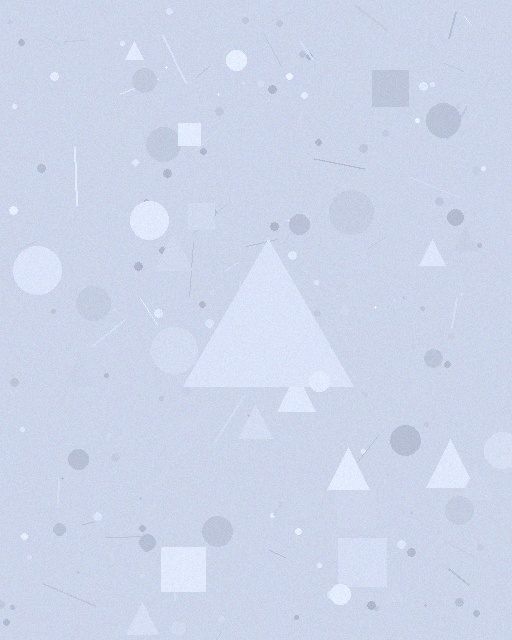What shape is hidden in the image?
A triangle is hidden in the image.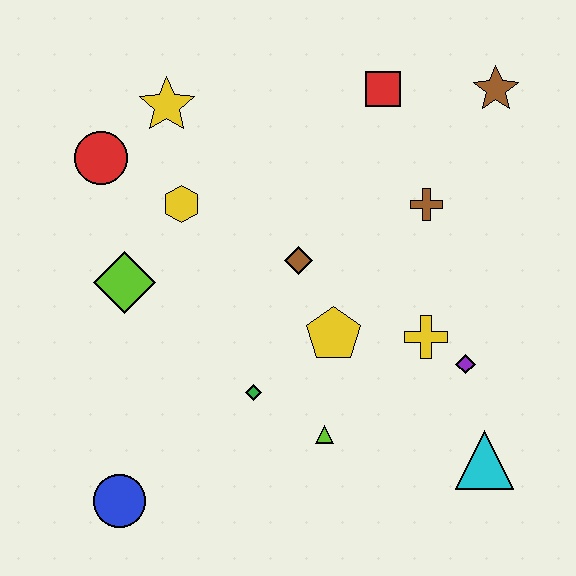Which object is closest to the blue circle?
The green diamond is closest to the blue circle.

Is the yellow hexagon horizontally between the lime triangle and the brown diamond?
No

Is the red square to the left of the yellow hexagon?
No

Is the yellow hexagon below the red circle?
Yes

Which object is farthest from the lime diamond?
The brown star is farthest from the lime diamond.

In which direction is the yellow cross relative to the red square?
The yellow cross is below the red square.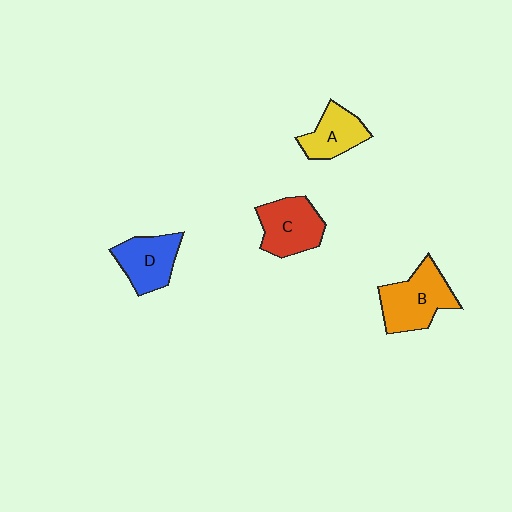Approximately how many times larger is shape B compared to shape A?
Approximately 1.5 times.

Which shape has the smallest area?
Shape A (yellow).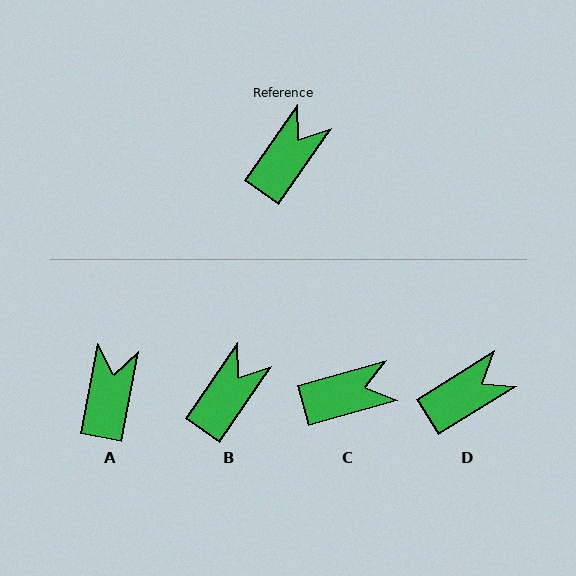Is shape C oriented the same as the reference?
No, it is off by about 40 degrees.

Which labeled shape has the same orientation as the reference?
B.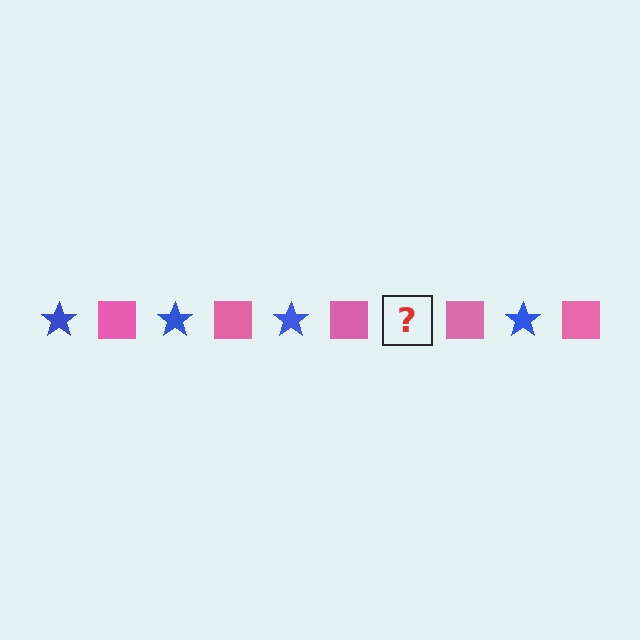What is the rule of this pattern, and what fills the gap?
The rule is that the pattern alternates between blue star and pink square. The gap should be filled with a blue star.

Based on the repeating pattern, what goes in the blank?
The blank should be a blue star.